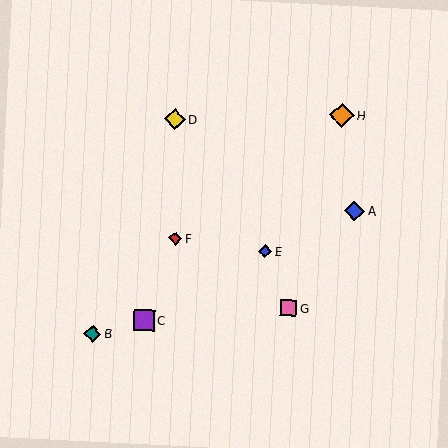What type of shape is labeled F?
Shape F is a red diamond.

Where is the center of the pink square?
The center of the pink square is at (288, 308).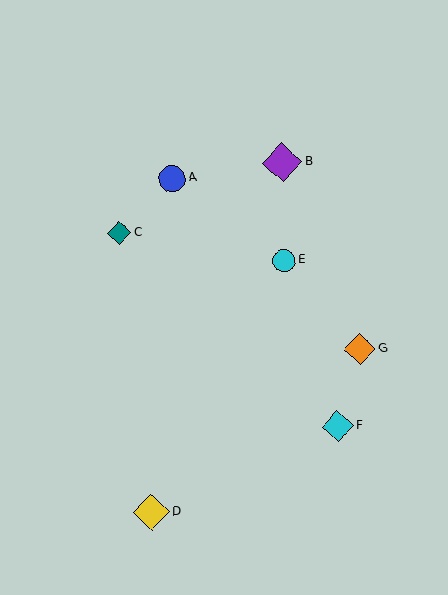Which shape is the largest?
The purple diamond (labeled B) is the largest.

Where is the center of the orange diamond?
The center of the orange diamond is at (360, 349).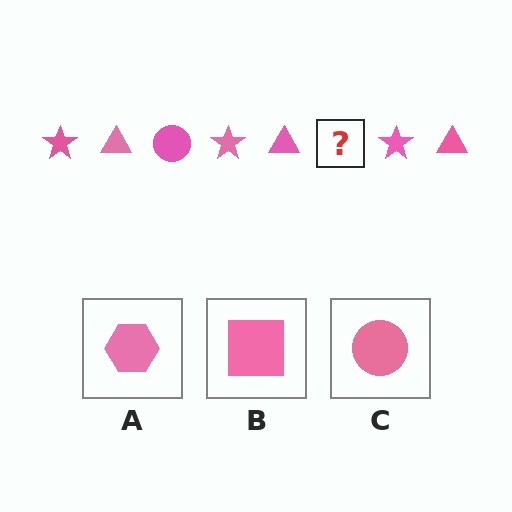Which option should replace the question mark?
Option C.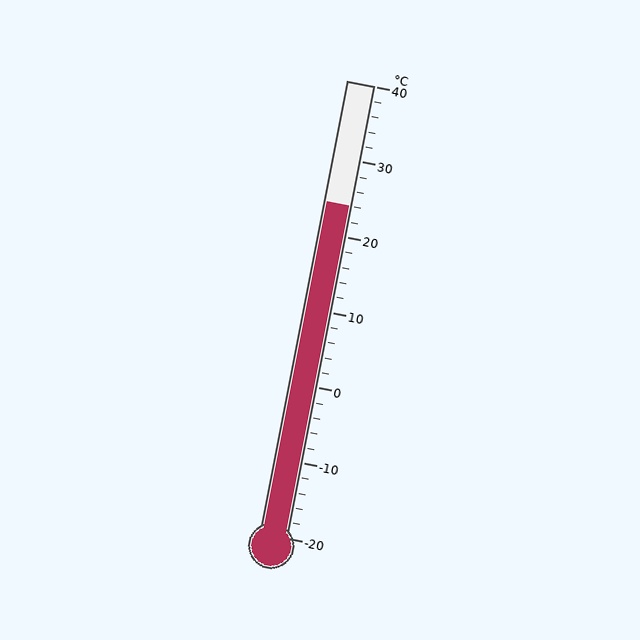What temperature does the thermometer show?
The thermometer shows approximately 24°C.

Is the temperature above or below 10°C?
The temperature is above 10°C.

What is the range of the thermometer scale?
The thermometer scale ranges from -20°C to 40°C.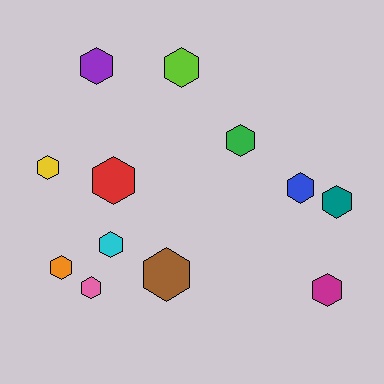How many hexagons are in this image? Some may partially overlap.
There are 12 hexagons.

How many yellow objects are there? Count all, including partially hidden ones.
There is 1 yellow object.